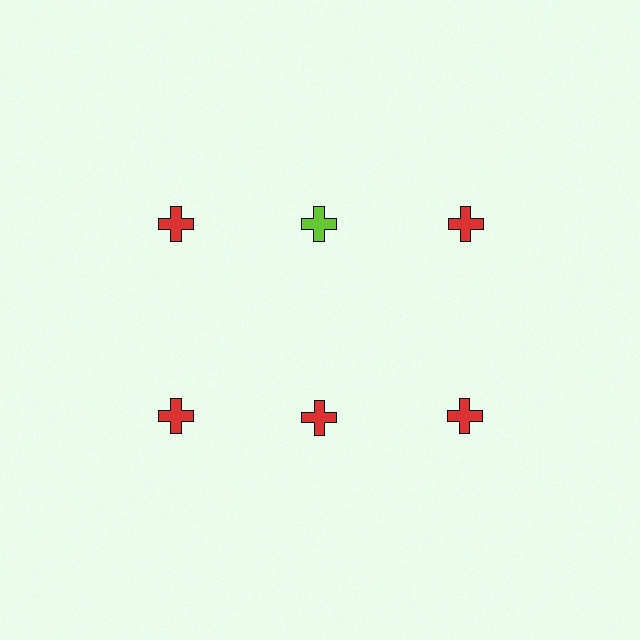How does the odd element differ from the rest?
It has a different color: lime instead of red.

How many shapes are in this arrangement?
There are 6 shapes arranged in a grid pattern.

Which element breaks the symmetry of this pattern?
The lime cross in the top row, second from left column breaks the symmetry. All other shapes are red crosses.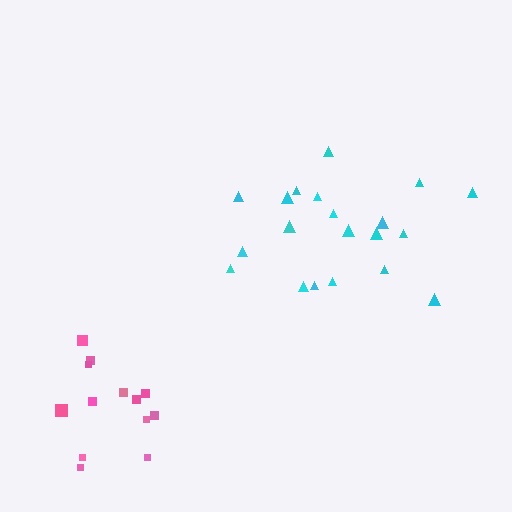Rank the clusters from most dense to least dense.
pink, cyan.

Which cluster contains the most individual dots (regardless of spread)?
Cyan (20).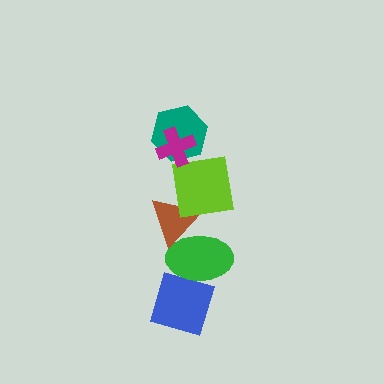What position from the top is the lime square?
The lime square is 3rd from the top.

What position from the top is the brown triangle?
The brown triangle is 4th from the top.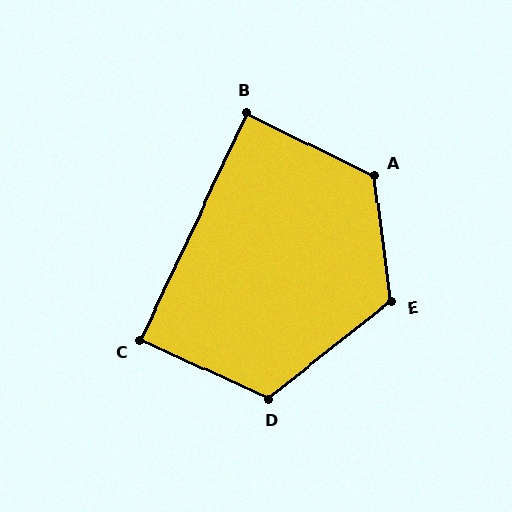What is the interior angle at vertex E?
Approximately 121 degrees (obtuse).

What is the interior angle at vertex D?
Approximately 117 degrees (obtuse).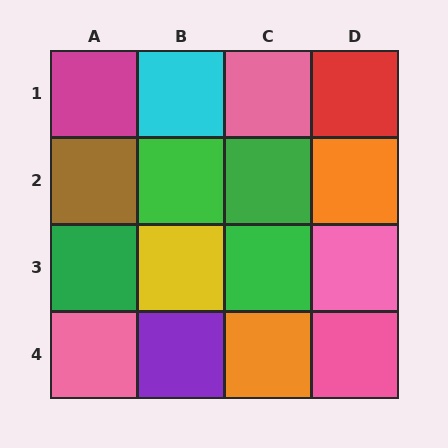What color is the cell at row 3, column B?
Yellow.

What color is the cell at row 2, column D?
Orange.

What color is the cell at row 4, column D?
Pink.